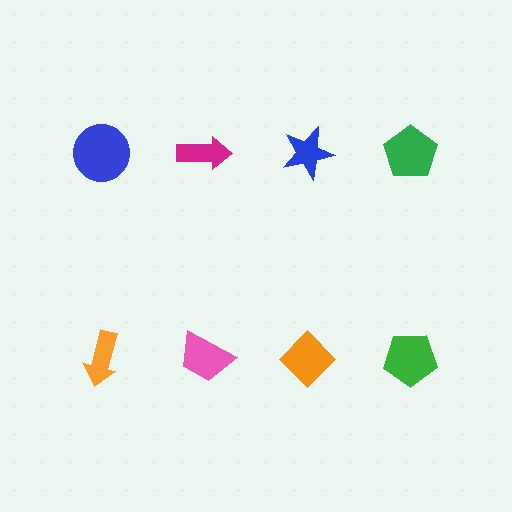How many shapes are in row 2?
4 shapes.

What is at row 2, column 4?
A green pentagon.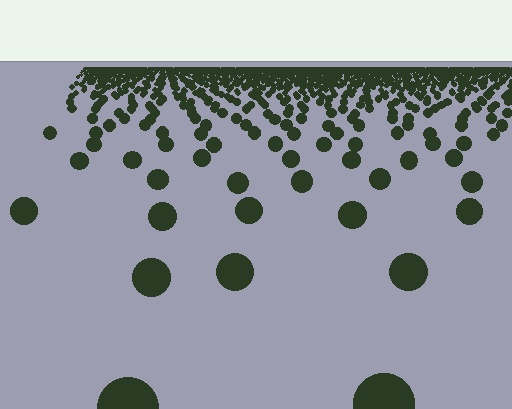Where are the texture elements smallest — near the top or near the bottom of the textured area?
Near the top.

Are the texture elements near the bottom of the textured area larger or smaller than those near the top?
Larger. Near the bottom, elements are closer to the viewer and appear at a bigger on-screen size.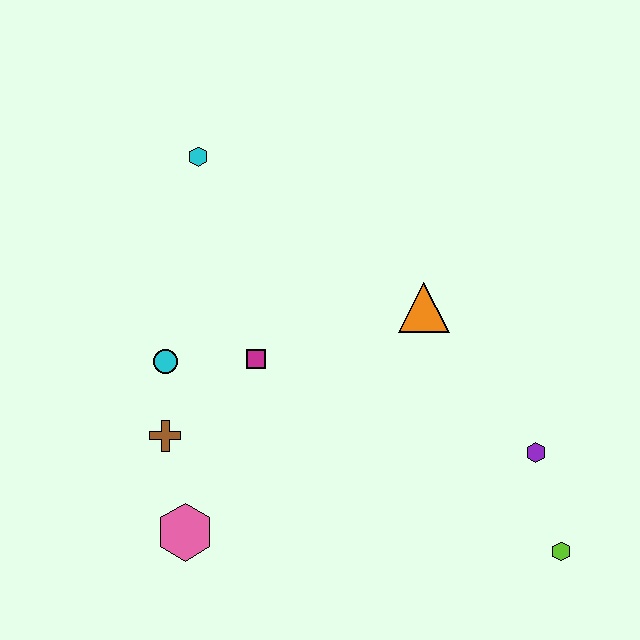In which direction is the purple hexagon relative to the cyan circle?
The purple hexagon is to the right of the cyan circle.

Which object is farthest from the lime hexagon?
The cyan hexagon is farthest from the lime hexagon.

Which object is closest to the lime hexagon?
The purple hexagon is closest to the lime hexagon.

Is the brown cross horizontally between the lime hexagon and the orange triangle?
No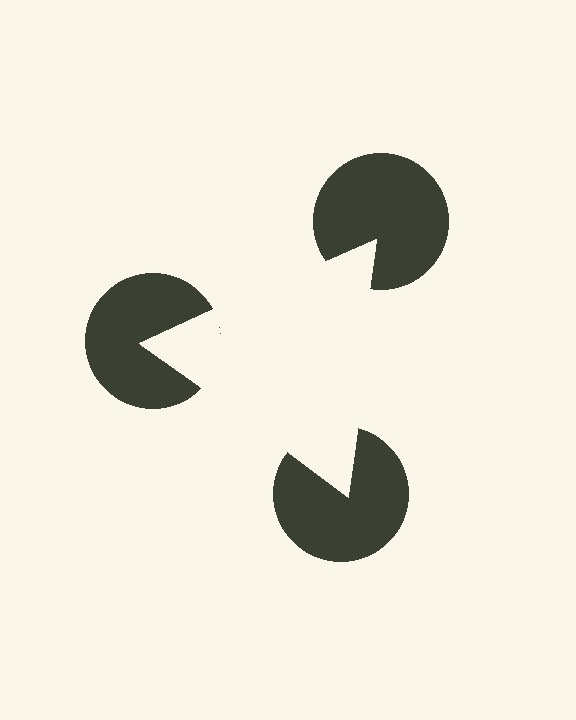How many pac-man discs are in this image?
There are 3 — one at each vertex of the illusory triangle.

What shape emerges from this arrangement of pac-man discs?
An illusory triangle — its edges are inferred from the aligned wedge cuts in the pac-man discs, not physically drawn.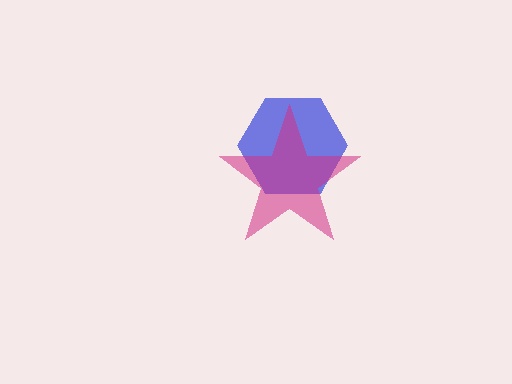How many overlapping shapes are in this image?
There are 2 overlapping shapes in the image.